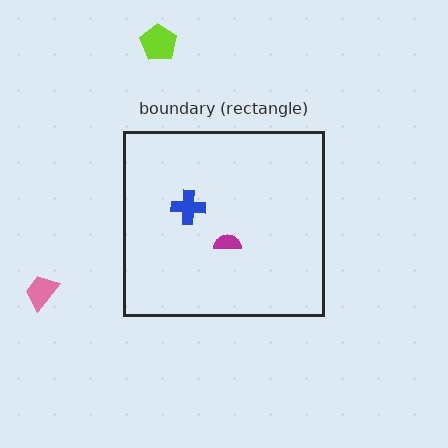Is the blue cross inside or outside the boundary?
Inside.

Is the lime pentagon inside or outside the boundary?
Outside.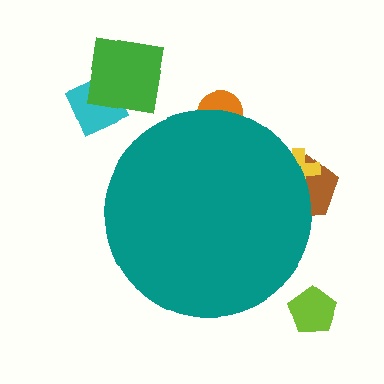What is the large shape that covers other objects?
A teal circle.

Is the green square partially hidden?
No, the green square is fully visible.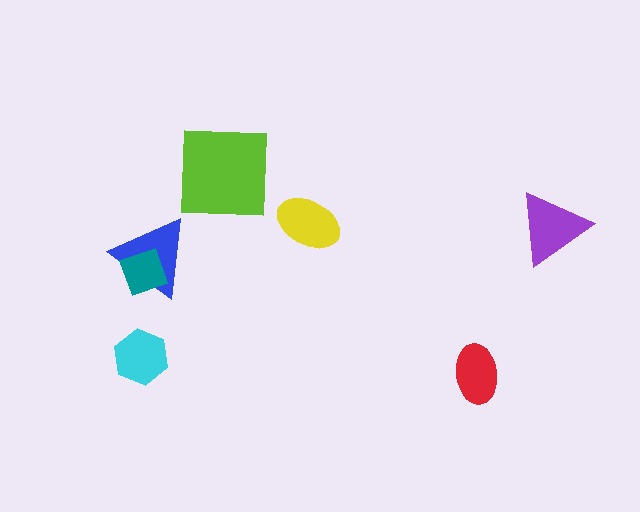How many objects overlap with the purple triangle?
0 objects overlap with the purple triangle.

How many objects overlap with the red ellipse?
0 objects overlap with the red ellipse.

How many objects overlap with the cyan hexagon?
0 objects overlap with the cyan hexagon.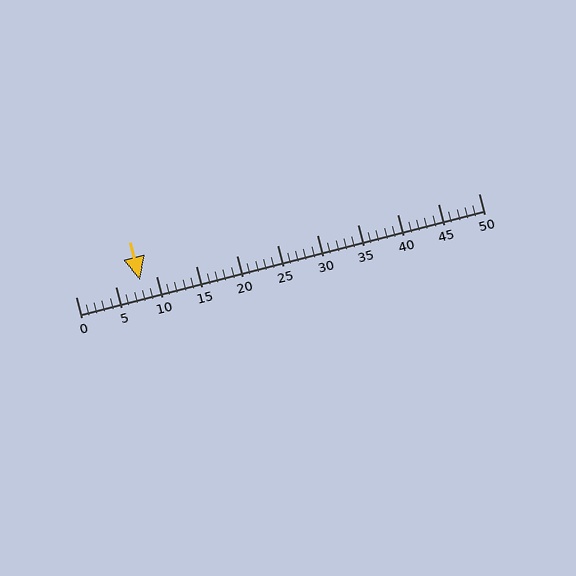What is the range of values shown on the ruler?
The ruler shows values from 0 to 50.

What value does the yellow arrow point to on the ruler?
The yellow arrow points to approximately 8.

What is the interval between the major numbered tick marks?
The major tick marks are spaced 5 units apart.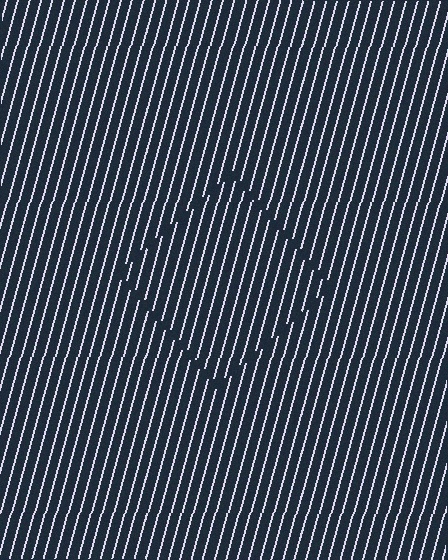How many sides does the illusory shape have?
4 sides — the line-ends trace a square.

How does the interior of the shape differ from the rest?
The interior of the shape contains the same grating, shifted by half a period — the contour is defined by the phase discontinuity where line-ends from the inner and outer gratings abut.